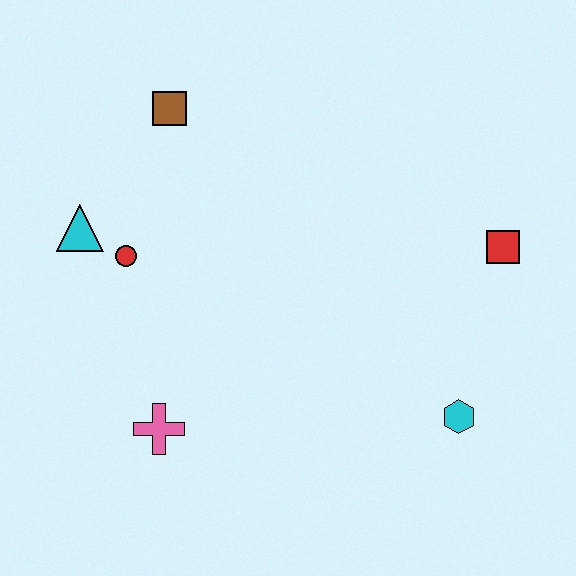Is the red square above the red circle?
Yes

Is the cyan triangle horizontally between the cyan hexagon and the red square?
No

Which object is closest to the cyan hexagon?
The red square is closest to the cyan hexagon.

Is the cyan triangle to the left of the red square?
Yes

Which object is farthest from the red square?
The cyan triangle is farthest from the red square.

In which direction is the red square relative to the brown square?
The red square is to the right of the brown square.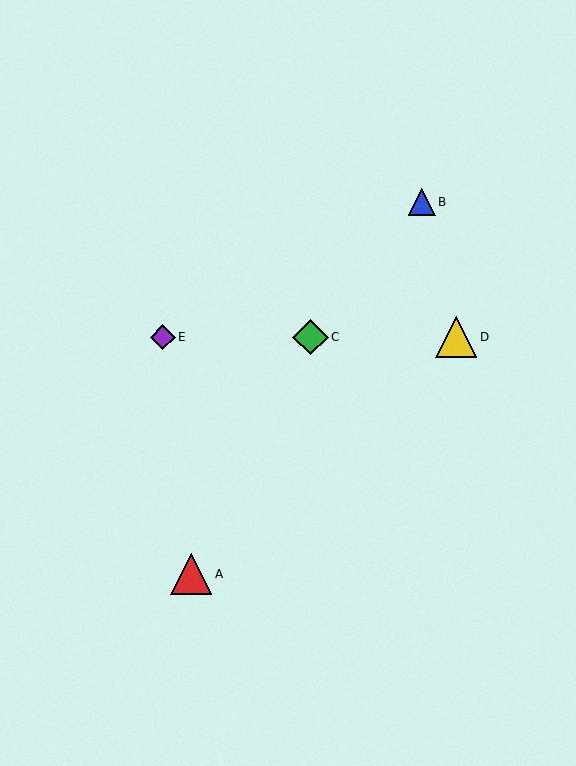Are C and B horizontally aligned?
No, C is at y≈337 and B is at y≈202.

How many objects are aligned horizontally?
3 objects (C, D, E) are aligned horizontally.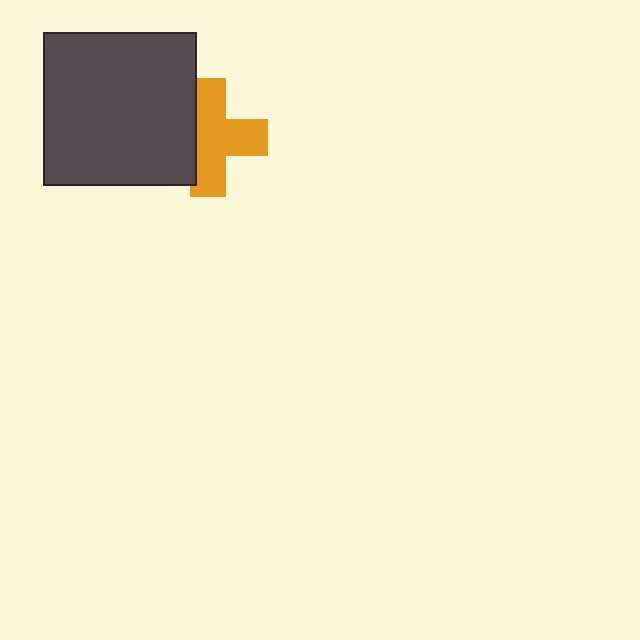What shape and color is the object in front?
The object in front is a dark gray square.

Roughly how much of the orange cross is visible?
Most of it is visible (roughly 68%).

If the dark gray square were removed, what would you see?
You would see the complete orange cross.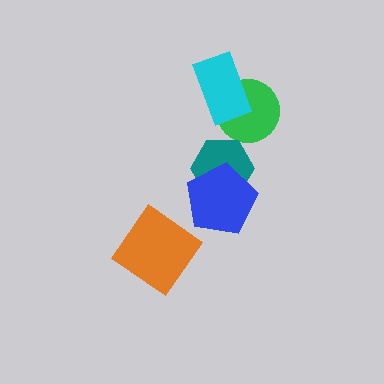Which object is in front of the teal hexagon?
The blue pentagon is in front of the teal hexagon.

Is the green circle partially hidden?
Yes, it is partially covered by another shape.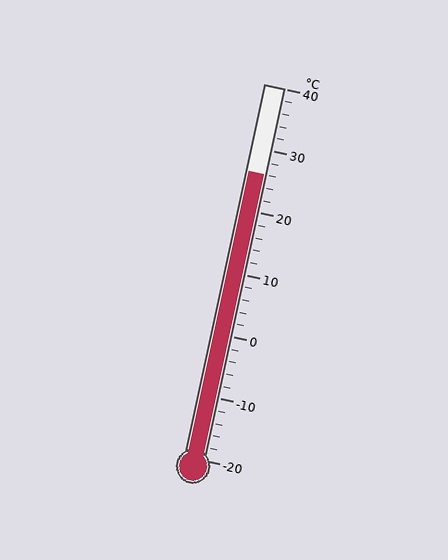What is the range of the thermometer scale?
The thermometer scale ranges from -20°C to 40°C.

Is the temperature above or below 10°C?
The temperature is above 10°C.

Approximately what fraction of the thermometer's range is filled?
The thermometer is filled to approximately 75% of its range.